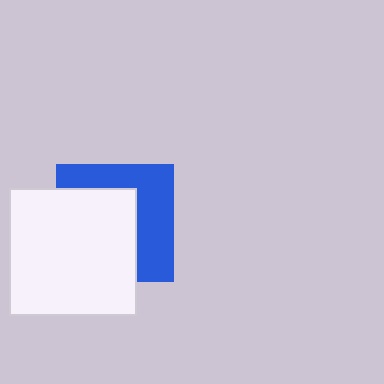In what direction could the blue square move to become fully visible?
The blue square could move toward the upper-right. That would shift it out from behind the white square entirely.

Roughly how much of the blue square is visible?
A small part of it is visible (roughly 45%).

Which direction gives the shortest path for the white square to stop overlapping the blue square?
Moving toward the lower-left gives the shortest separation.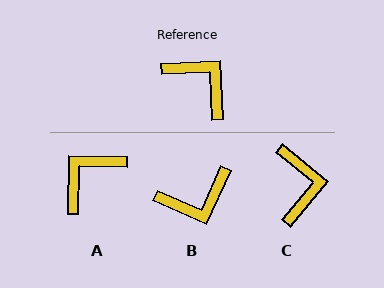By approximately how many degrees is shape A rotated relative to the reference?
Approximately 86 degrees counter-clockwise.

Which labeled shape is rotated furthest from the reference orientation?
B, about 117 degrees away.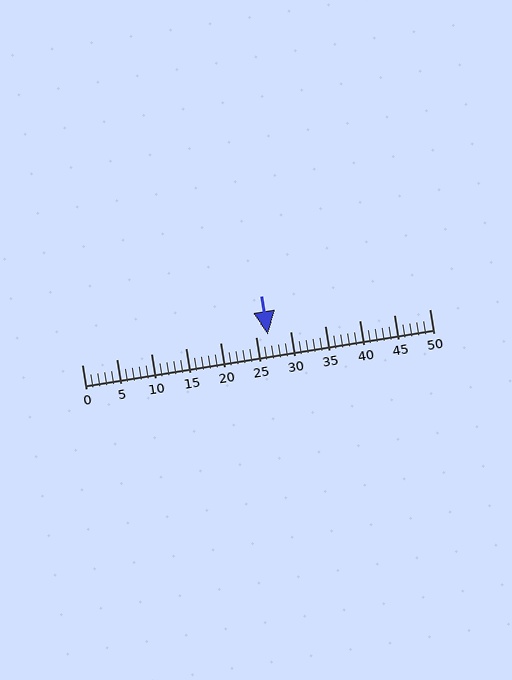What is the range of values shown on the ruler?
The ruler shows values from 0 to 50.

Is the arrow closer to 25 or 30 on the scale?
The arrow is closer to 25.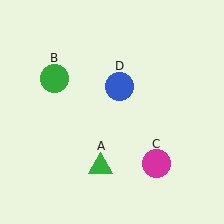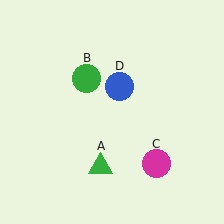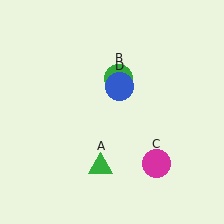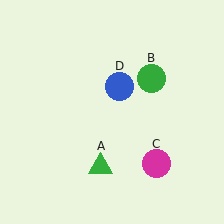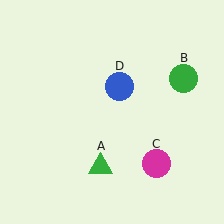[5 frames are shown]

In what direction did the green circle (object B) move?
The green circle (object B) moved right.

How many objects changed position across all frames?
1 object changed position: green circle (object B).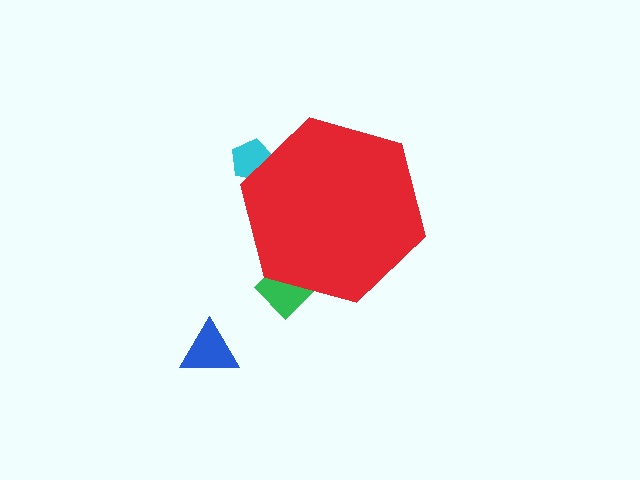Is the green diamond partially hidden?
Yes, the green diamond is partially hidden behind the red hexagon.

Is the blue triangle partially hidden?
No, the blue triangle is fully visible.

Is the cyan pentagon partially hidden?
Yes, the cyan pentagon is partially hidden behind the red hexagon.